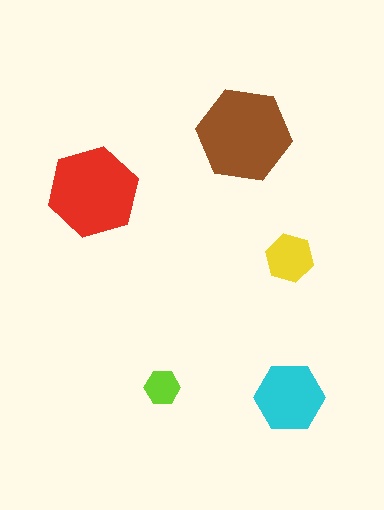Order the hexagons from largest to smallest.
the brown one, the red one, the cyan one, the yellow one, the lime one.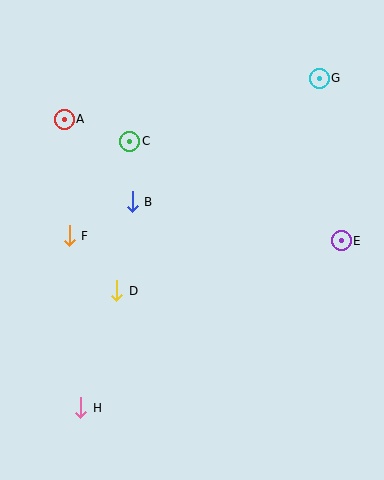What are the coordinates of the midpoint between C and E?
The midpoint between C and E is at (235, 191).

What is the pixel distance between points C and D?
The distance between C and D is 150 pixels.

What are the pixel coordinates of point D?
Point D is at (117, 291).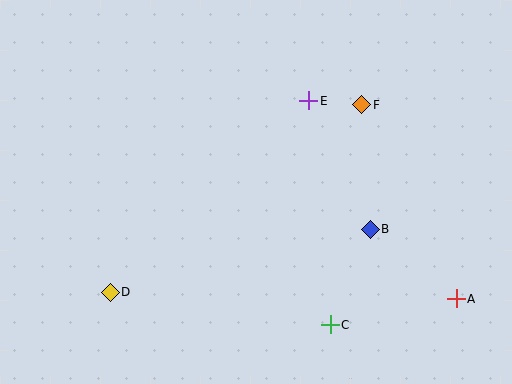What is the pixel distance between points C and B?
The distance between C and B is 104 pixels.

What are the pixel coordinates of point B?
Point B is at (370, 229).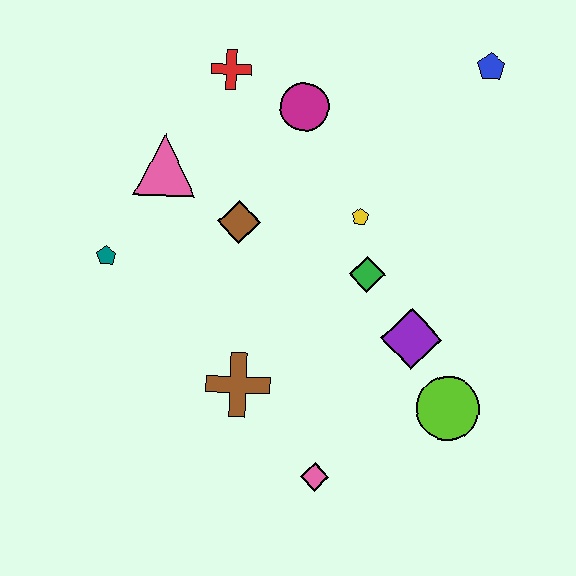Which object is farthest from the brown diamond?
The blue pentagon is farthest from the brown diamond.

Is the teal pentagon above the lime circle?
Yes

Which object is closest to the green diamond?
The yellow pentagon is closest to the green diamond.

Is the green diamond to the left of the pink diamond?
No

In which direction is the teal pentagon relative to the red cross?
The teal pentagon is below the red cross.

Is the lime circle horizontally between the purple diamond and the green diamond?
No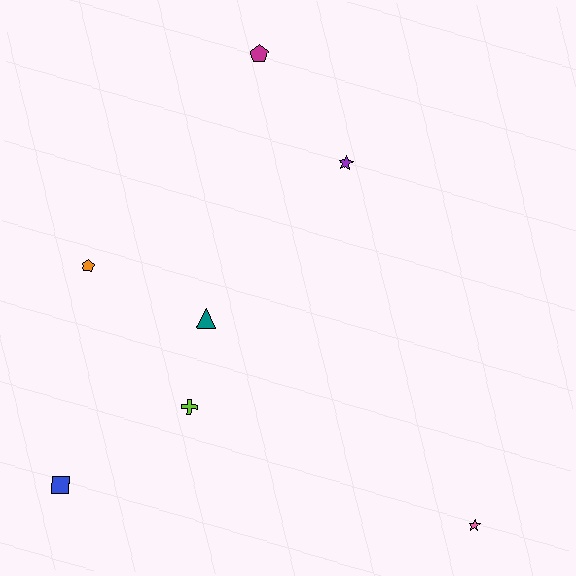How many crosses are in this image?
There is 1 cross.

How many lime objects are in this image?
There is 1 lime object.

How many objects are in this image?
There are 7 objects.